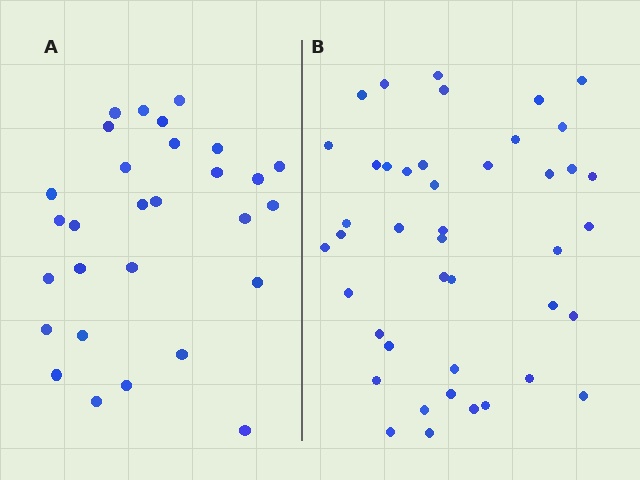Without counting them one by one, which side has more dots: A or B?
Region B (the right region) has more dots.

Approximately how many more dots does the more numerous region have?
Region B has approximately 15 more dots than region A.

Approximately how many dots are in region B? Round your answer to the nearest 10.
About 40 dots. (The exact count is 43, which rounds to 40.)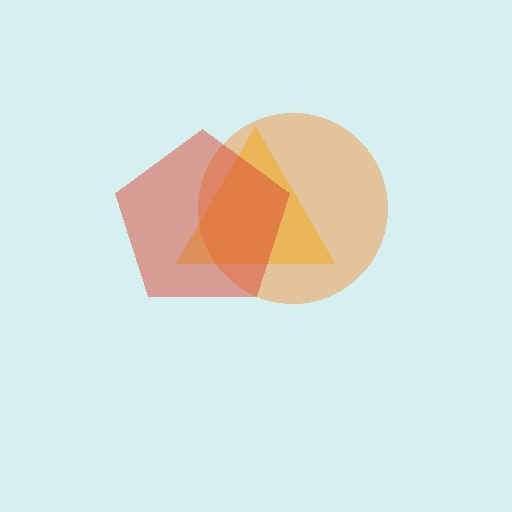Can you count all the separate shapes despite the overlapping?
Yes, there are 3 separate shapes.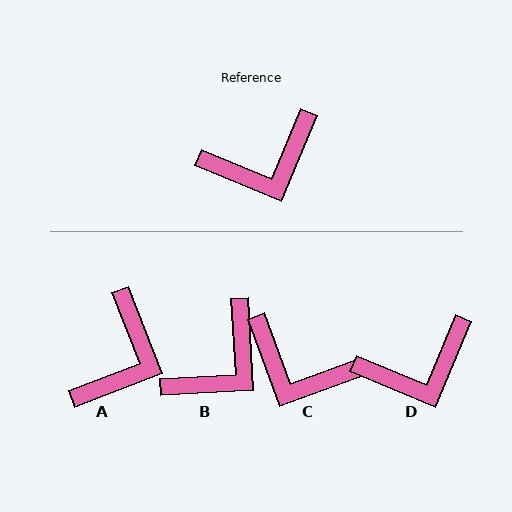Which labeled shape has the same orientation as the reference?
D.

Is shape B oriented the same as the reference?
No, it is off by about 26 degrees.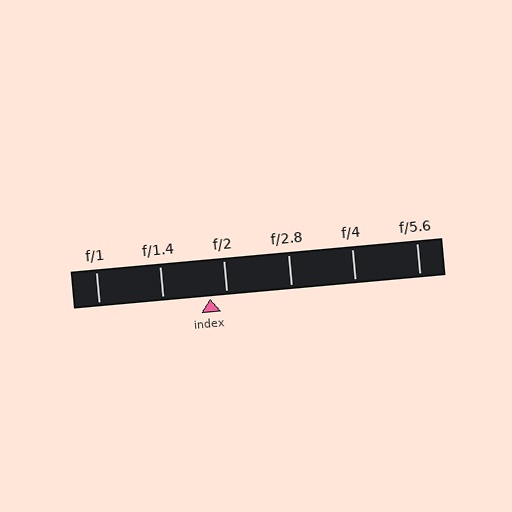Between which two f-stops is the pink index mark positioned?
The index mark is between f/1.4 and f/2.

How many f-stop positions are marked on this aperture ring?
There are 6 f-stop positions marked.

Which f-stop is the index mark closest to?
The index mark is closest to f/2.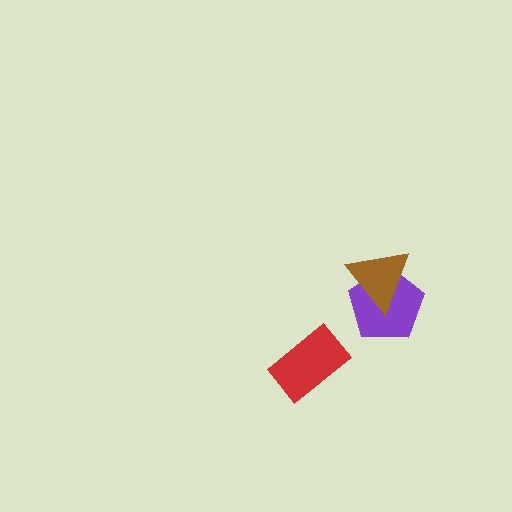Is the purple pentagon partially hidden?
Yes, it is partially covered by another shape.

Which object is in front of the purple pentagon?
The brown triangle is in front of the purple pentagon.